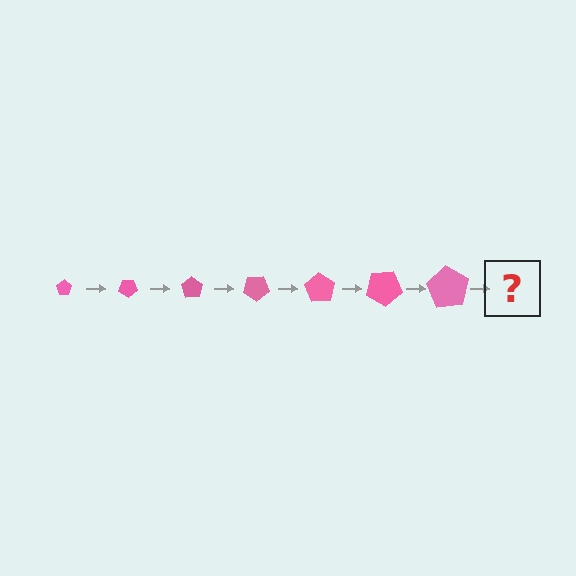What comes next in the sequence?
The next element should be a pentagon, larger than the previous one and rotated 245 degrees from the start.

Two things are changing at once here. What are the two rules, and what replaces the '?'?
The two rules are that the pentagon grows larger each step and it rotates 35 degrees each step. The '?' should be a pentagon, larger than the previous one and rotated 245 degrees from the start.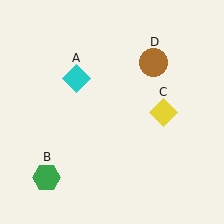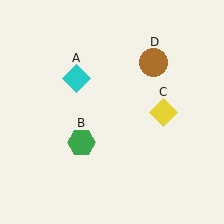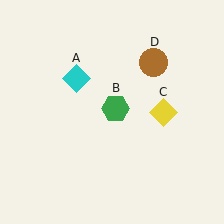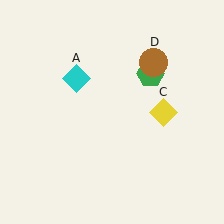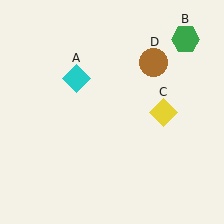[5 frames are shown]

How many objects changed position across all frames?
1 object changed position: green hexagon (object B).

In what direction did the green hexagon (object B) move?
The green hexagon (object B) moved up and to the right.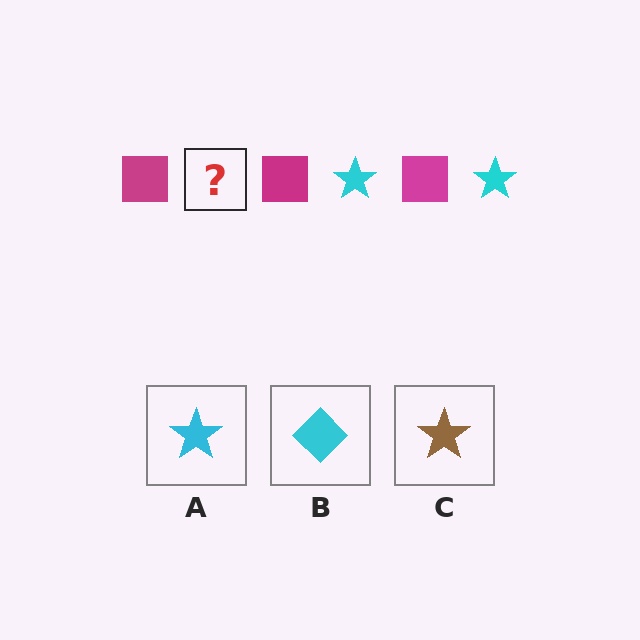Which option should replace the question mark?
Option A.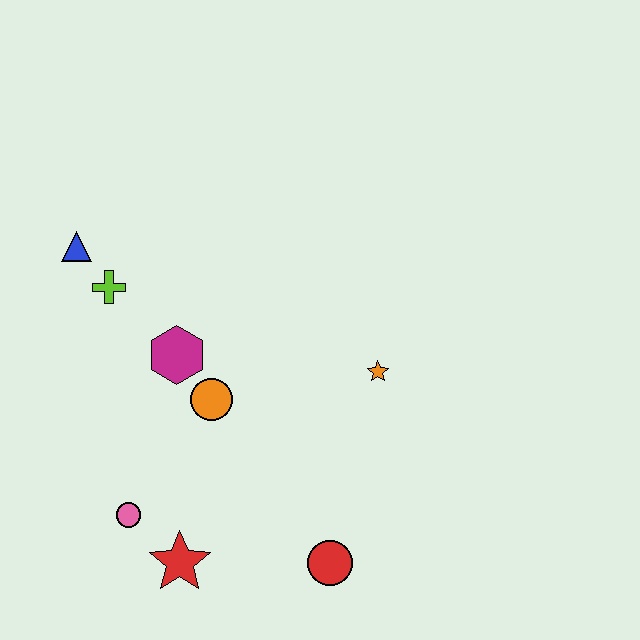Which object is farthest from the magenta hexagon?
The red circle is farthest from the magenta hexagon.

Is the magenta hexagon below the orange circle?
No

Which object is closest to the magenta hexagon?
The orange circle is closest to the magenta hexagon.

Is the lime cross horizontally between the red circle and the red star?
No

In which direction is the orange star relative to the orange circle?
The orange star is to the right of the orange circle.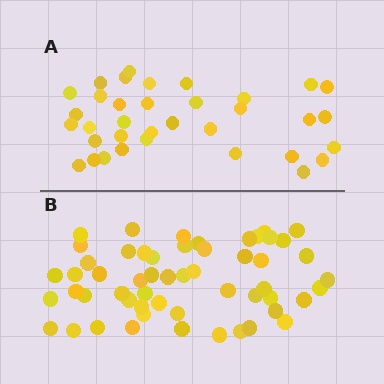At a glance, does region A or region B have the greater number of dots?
Region B (the bottom region) has more dots.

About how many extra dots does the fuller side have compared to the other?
Region B has approximately 20 more dots than region A.